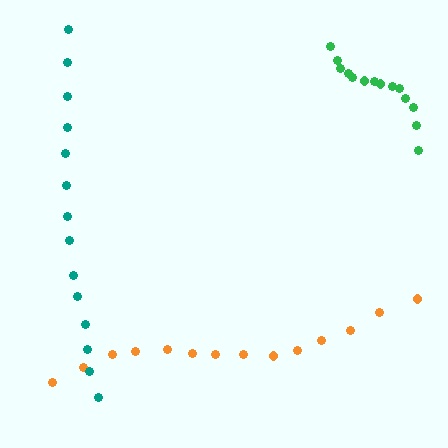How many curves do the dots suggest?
There are 3 distinct paths.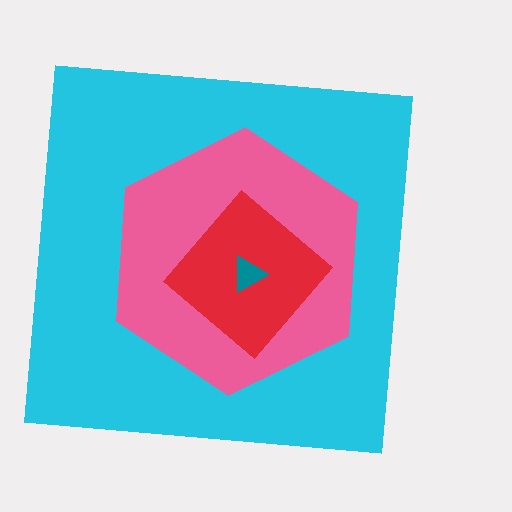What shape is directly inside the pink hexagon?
The red diamond.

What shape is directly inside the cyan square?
The pink hexagon.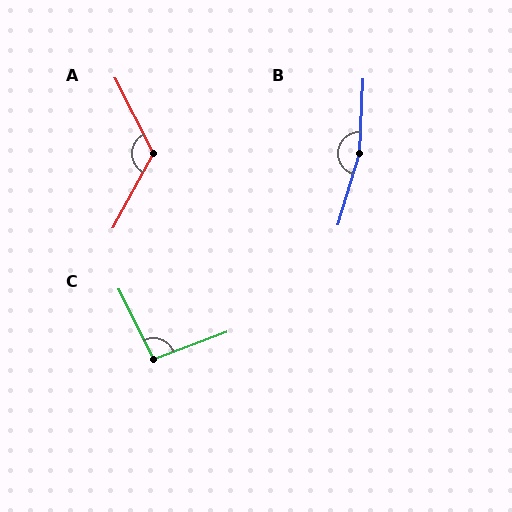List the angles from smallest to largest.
C (95°), A (124°), B (166°).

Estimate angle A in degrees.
Approximately 124 degrees.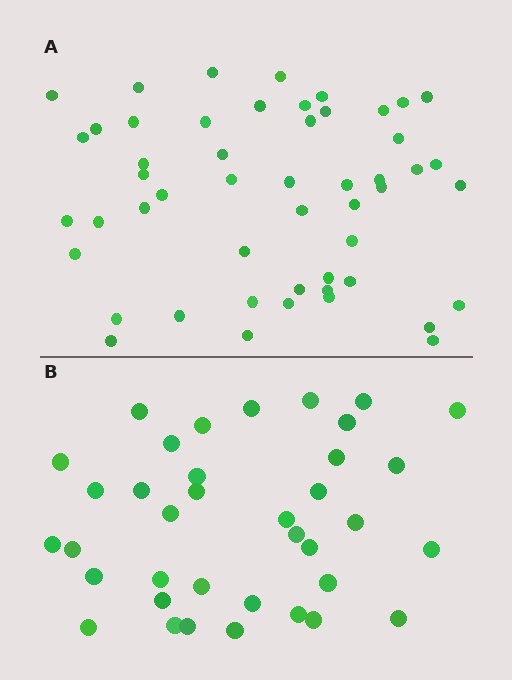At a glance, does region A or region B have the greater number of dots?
Region A (the top region) has more dots.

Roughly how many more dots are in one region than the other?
Region A has approximately 15 more dots than region B.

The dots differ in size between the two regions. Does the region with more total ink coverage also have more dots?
No. Region B has more total ink coverage because its dots are larger, but region A actually contains more individual dots. Total area can be misleading — the number of items is what matters here.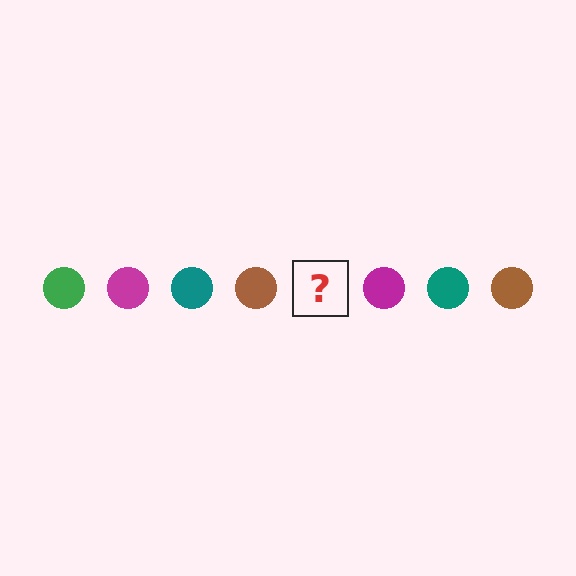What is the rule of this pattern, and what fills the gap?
The rule is that the pattern cycles through green, magenta, teal, brown circles. The gap should be filled with a green circle.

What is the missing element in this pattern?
The missing element is a green circle.